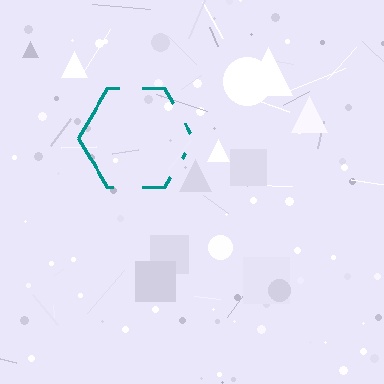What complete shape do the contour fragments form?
The contour fragments form a hexagon.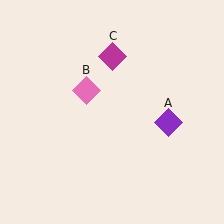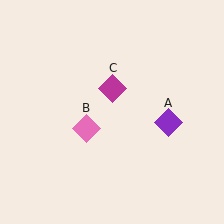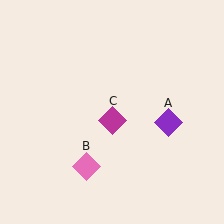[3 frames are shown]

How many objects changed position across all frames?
2 objects changed position: pink diamond (object B), magenta diamond (object C).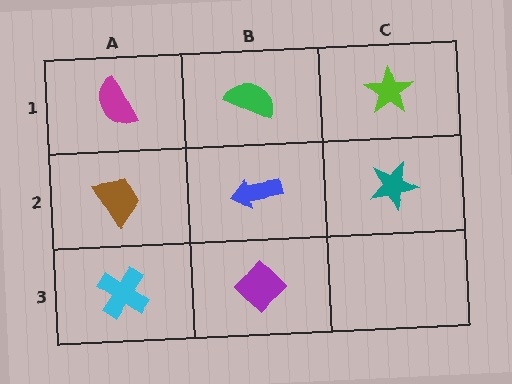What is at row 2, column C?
A teal star.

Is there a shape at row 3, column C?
No, that cell is empty.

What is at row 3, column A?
A cyan cross.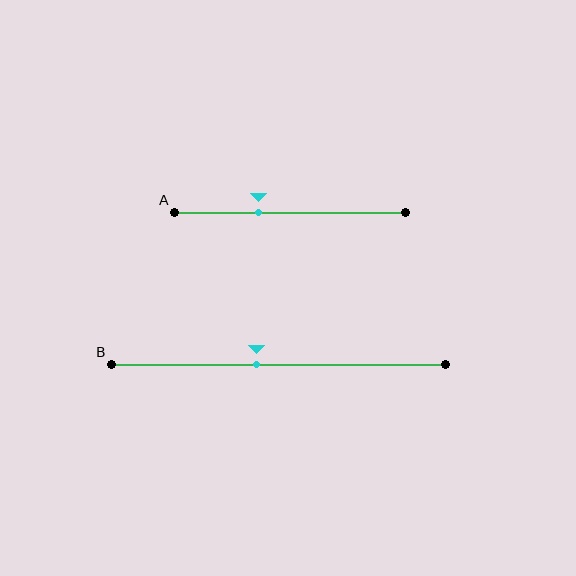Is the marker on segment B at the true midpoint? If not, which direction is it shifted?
No, the marker on segment B is shifted to the left by about 7% of the segment length.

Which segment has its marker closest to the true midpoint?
Segment B has its marker closest to the true midpoint.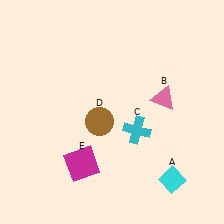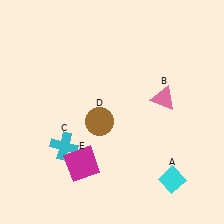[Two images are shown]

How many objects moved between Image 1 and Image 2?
1 object moved between the two images.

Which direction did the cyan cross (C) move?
The cyan cross (C) moved left.